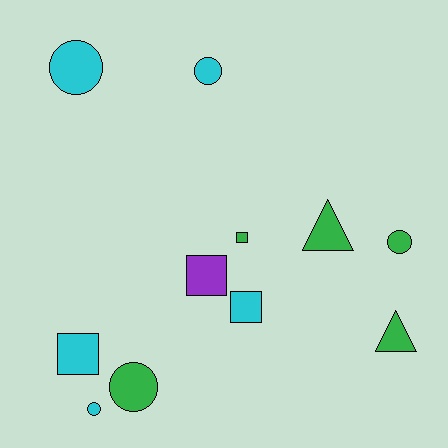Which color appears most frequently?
Green, with 5 objects.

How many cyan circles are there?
There are 3 cyan circles.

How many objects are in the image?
There are 11 objects.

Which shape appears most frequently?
Circle, with 5 objects.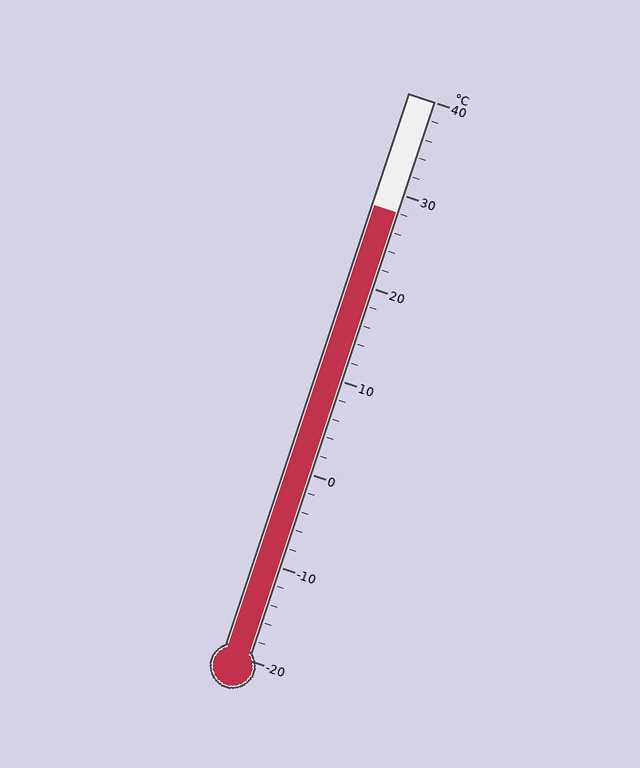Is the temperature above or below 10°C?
The temperature is above 10°C.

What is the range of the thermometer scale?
The thermometer scale ranges from -20°C to 40°C.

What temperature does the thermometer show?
The thermometer shows approximately 28°C.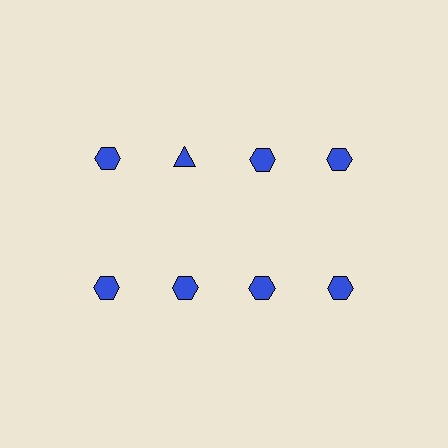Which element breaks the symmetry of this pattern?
The blue triangle in the top row, second from left column breaks the symmetry. All other shapes are blue hexagons.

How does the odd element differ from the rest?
It has a different shape: triangle instead of hexagon.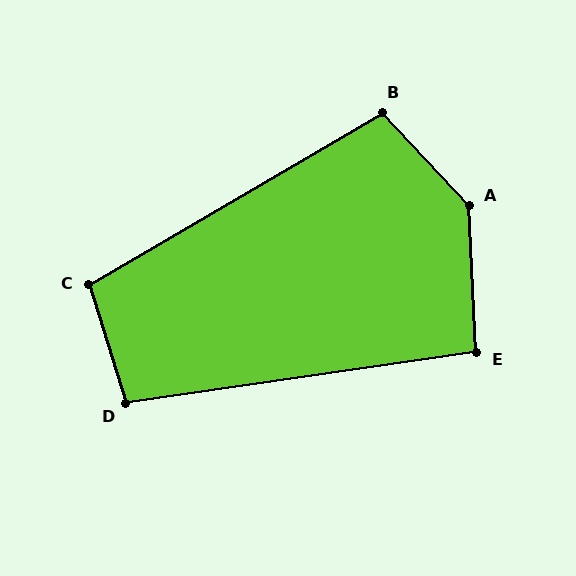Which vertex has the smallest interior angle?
E, at approximately 95 degrees.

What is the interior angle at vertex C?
Approximately 103 degrees (obtuse).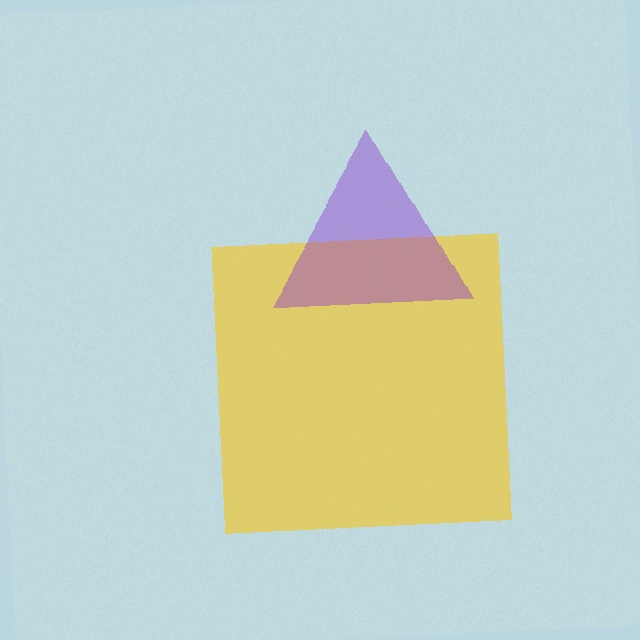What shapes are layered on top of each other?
The layered shapes are: a yellow square, a purple triangle.